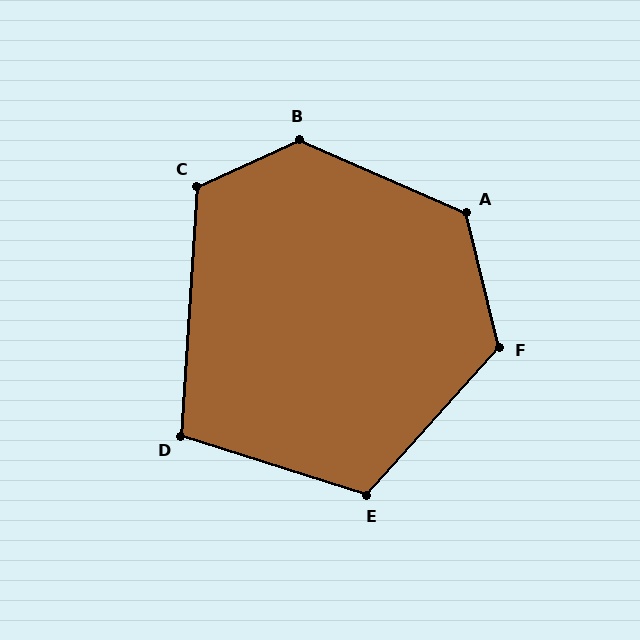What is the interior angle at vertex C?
Approximately 118 degrees (obtuse).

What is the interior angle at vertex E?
Approximately 114 degrees (obtuse).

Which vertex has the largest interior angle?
B, at approximately 132 degrees.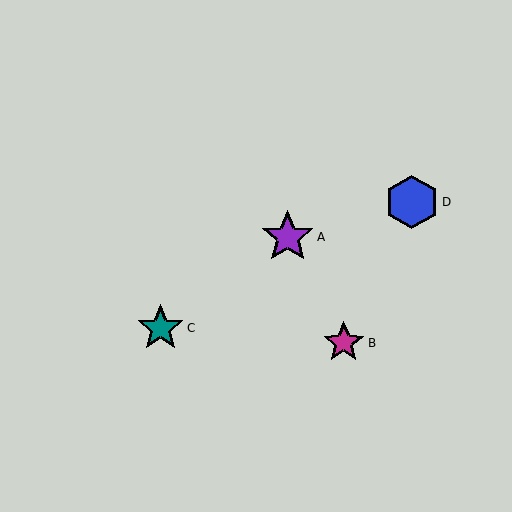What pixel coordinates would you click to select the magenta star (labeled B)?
Click at (344, 343) to select the magenta star B.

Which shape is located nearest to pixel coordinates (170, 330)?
The teal star (labeled C) at (161, 328) is nearest to that location.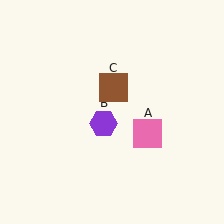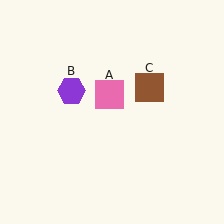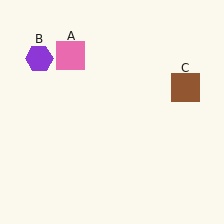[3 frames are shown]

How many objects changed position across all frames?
3 objects changed position: pink square (object A), purple hexagon (object B), brown square (object C).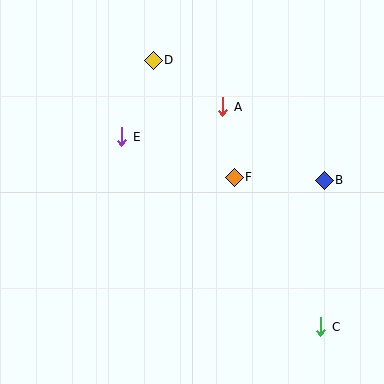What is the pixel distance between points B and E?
The distance between B and E is 207 pixels.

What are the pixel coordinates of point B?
Point B is at (324, 180).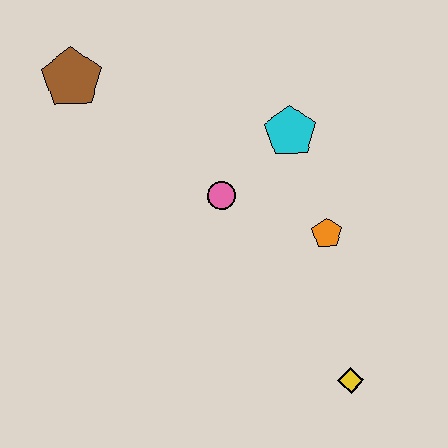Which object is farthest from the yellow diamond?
The brown pentagon is farthest from the yellow diamond.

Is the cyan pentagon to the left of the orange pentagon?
Yes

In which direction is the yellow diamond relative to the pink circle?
The yellow diamond is below the pink circle.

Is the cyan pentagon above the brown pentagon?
No